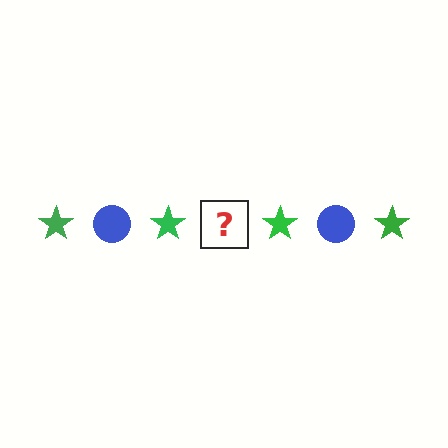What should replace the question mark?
The question mark should be replaced with a blue circle.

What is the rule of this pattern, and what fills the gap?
The rule is that the pattern alternates between green star and blue circle. The gap should be filled with a blue circle.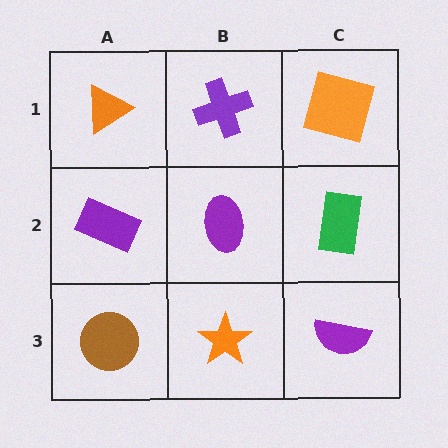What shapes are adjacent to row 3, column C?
A green rectangle (row 2, column C), an orange star (row 3, column B).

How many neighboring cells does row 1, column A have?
2.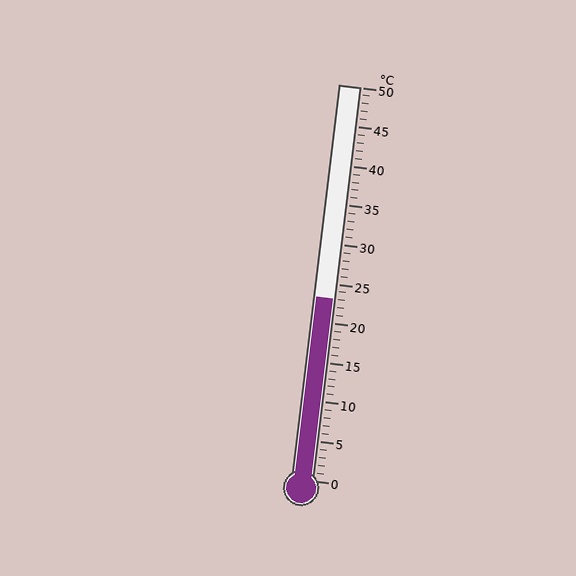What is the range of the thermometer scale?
The thermometer scale ranges from 0°C to 50°C.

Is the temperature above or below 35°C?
The temperature is below 35°C.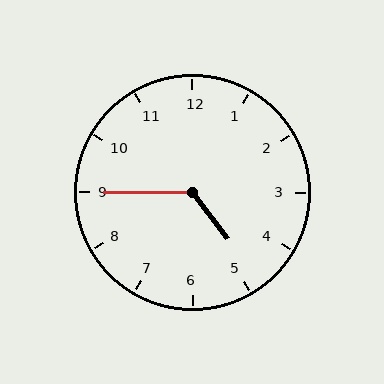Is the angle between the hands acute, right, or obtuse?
It is obtuse.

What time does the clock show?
4:45.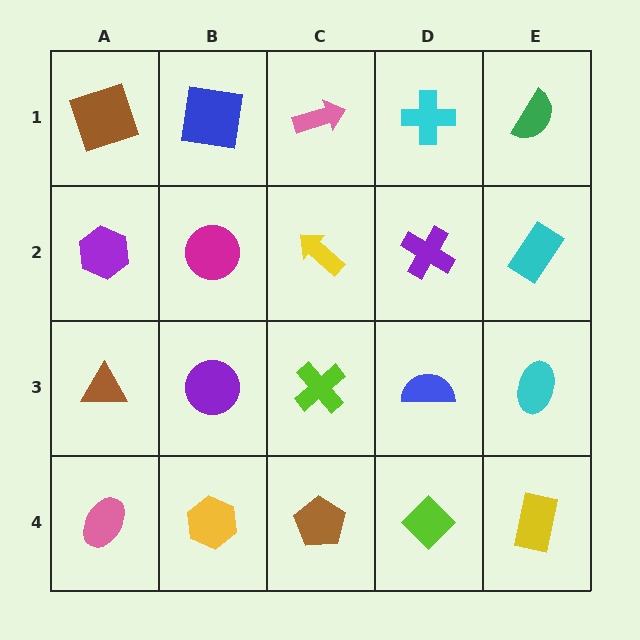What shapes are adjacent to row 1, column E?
A cyan rectangle (row 2, column E), a cyan cross (row 1, column D).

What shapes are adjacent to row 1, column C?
A yellow arrow (row 2, column C), a blue square (row 1, column B), a cyan cross (row 1, column D).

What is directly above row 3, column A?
A purple hexagon.